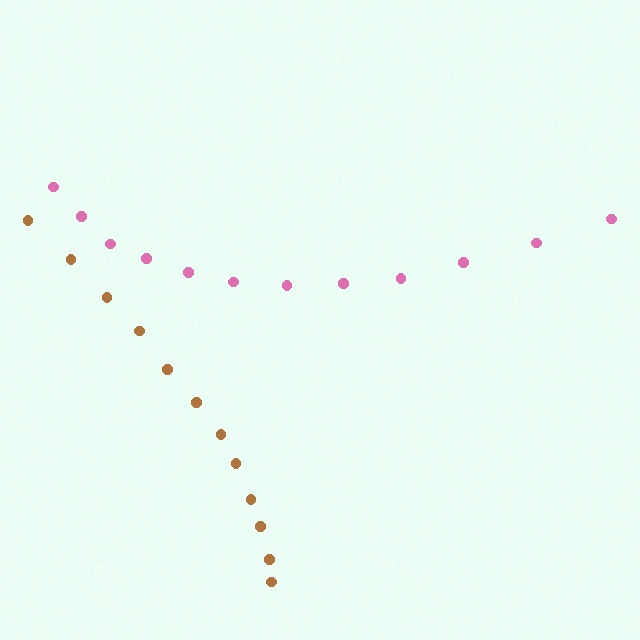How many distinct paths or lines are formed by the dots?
There are 2 distinct paths.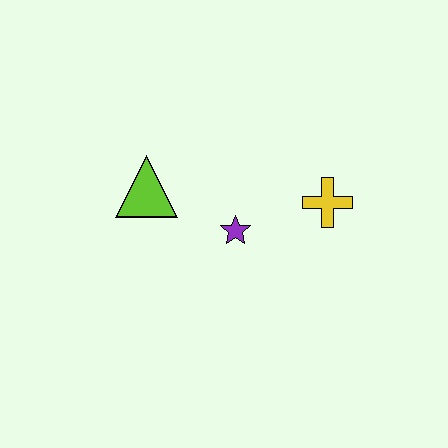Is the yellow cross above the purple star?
Yes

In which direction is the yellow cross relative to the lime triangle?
The yellow cross is to the right of the lime triangle.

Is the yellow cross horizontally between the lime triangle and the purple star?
No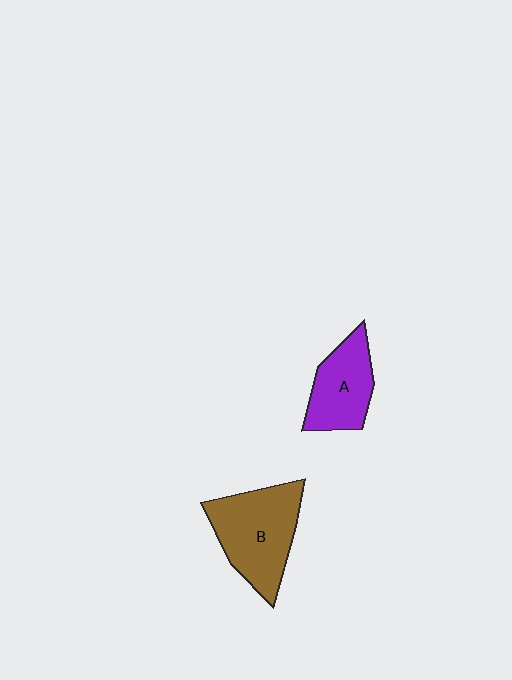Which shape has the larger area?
Shape B (brown).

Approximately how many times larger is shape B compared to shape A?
Approximately 1.4 times.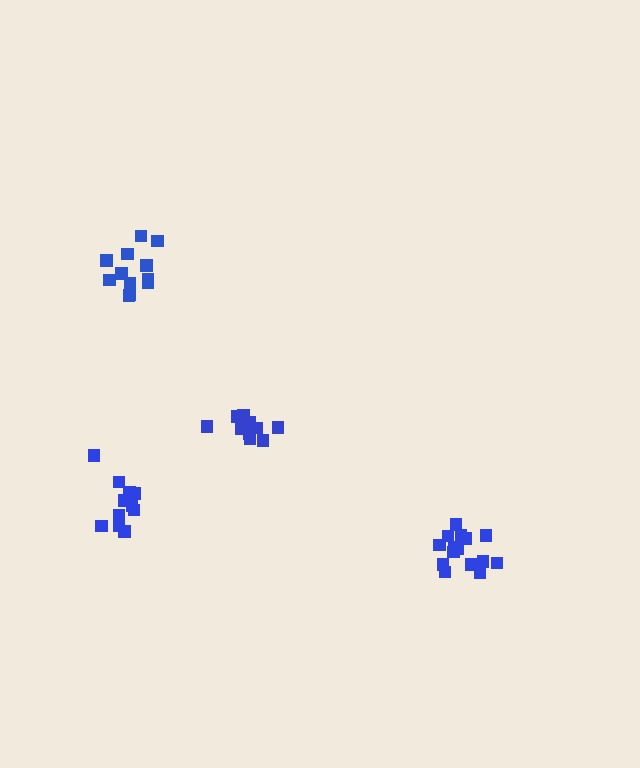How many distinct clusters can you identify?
There are 4 distinct clusters.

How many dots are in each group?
Group 1: 11 dots, Group 2: 12 dots, Group 3: 15 dots, Group 4: 10 dots (48 total).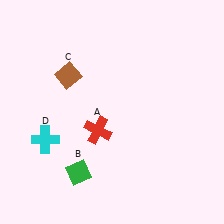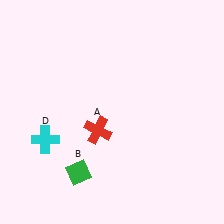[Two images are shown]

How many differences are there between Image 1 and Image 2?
There is 1 difference between the two images.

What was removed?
The brown diamond (C) was removed in Image 2.